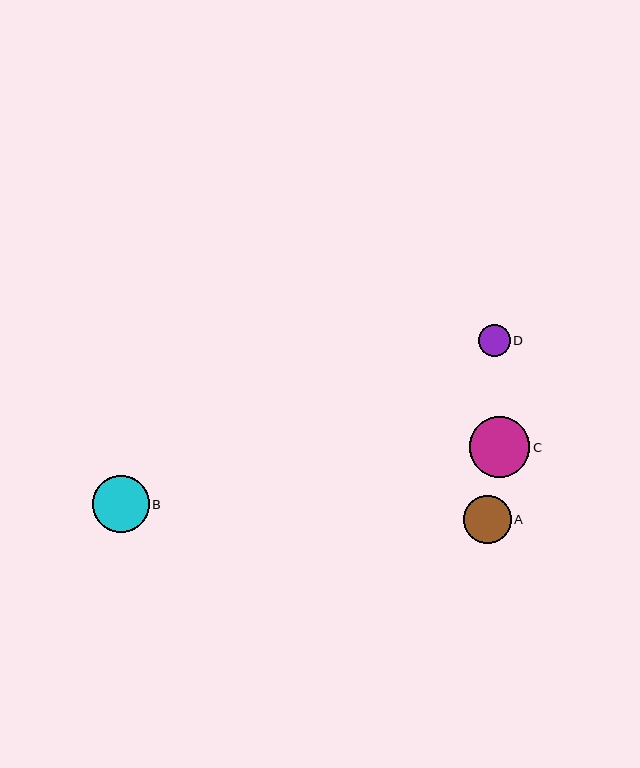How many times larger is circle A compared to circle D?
Circle A is approximately 1.5 times the size of circle D.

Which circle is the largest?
Circle C is the largest with a size of approximately 61 pixels.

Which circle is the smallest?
Circle D is the smallest with a size of approximately 31 pixels.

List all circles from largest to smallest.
From largest to smallest: C, B, A, D.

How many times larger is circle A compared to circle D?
Circle A is approximately 1.5 times the size of circle D.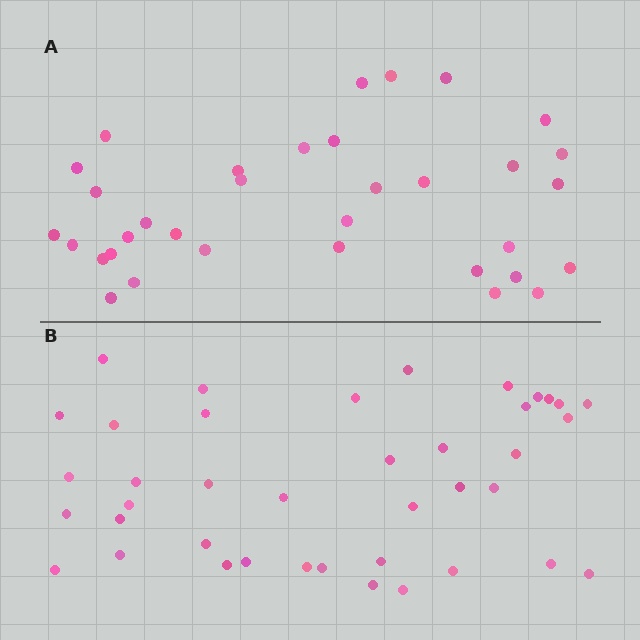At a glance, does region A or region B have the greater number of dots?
Region B (the bottom region) has more dots.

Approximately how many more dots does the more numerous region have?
Region B has about 6 more dots than region A.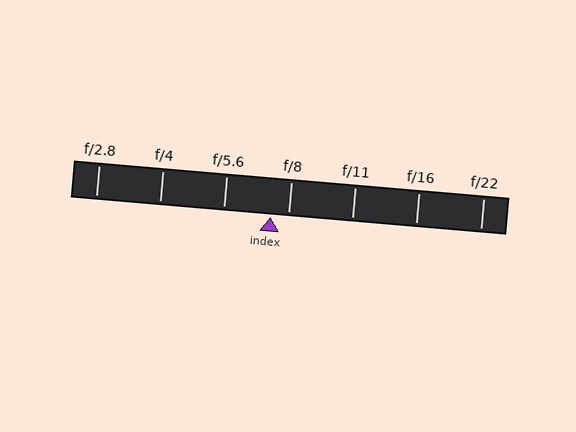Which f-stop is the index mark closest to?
The index mark is closest to f/8.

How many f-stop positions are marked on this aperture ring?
There are 7 f-stop positions marked.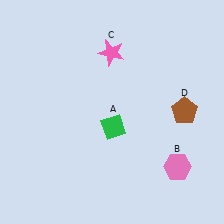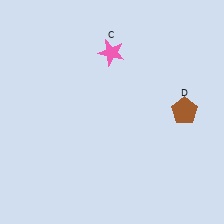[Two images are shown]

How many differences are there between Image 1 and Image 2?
There are 2 differences between the two images.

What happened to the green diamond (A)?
The green diamond (A) was removed in Image 2. It was in the bottom-right area of Image 1.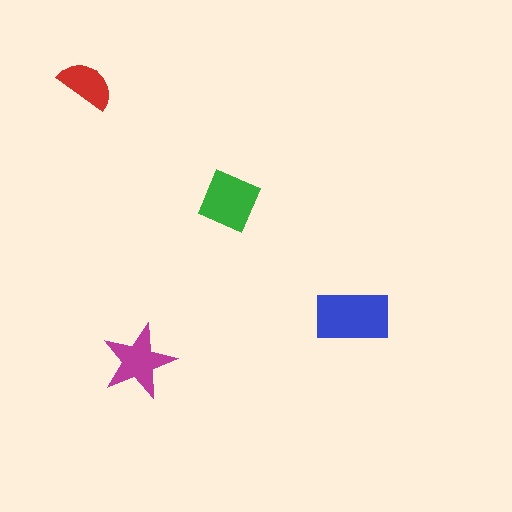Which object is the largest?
The blue rectangle.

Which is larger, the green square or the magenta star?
The green square.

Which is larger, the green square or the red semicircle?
The green square.